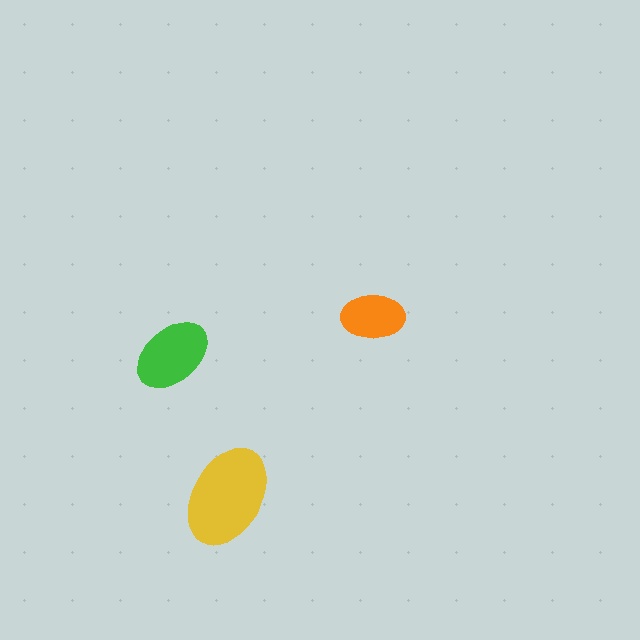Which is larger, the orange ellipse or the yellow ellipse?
The yellow one.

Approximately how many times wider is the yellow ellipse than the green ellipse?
About 1.5 times wider.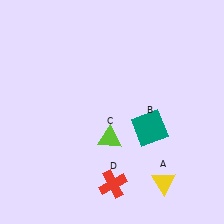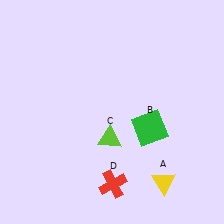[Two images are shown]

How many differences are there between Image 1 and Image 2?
There is 1 difference between the two images.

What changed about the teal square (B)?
In Image 1, B is teal. In Image 2, it changed to green.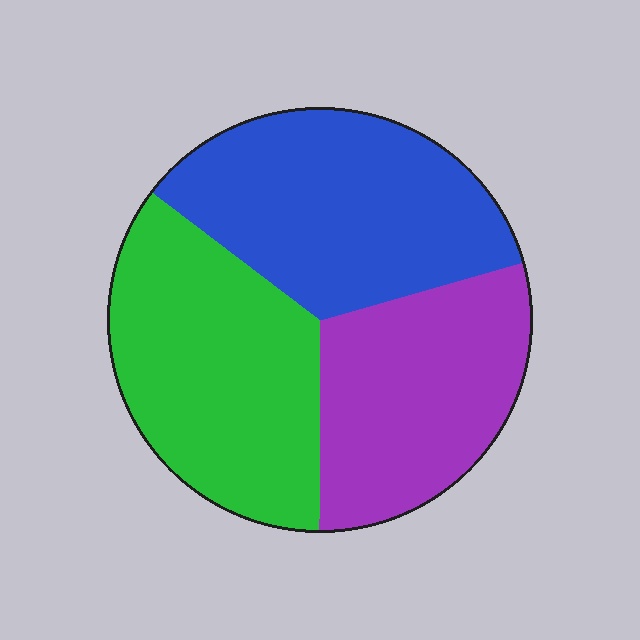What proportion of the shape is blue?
Blue covers roughly 35% of the shape.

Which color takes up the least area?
Purple, at roughly 30%.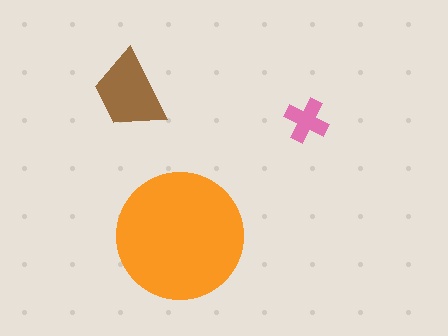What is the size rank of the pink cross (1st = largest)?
3rd.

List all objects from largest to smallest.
The orange circle, the brown trapezoid, the pink cross.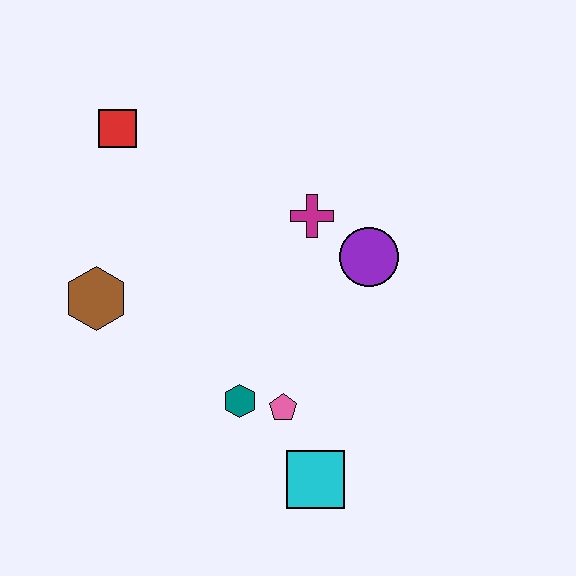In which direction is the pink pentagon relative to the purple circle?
The pink pentagon is below the purple circle.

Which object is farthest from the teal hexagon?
The red square is farthest from the teal hexagon.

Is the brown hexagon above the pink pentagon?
Yes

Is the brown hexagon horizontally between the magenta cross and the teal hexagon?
No